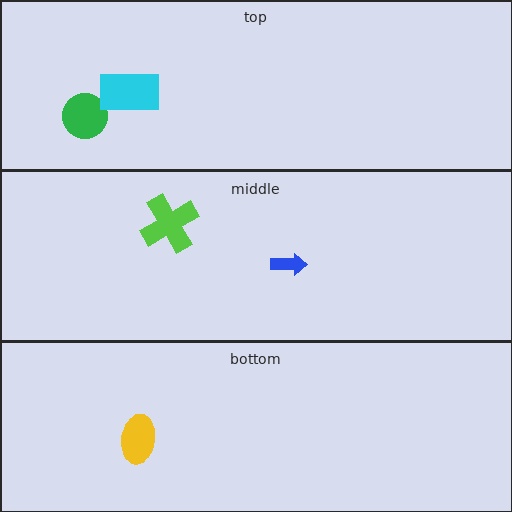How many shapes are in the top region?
2.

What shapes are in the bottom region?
The yellow ellipse.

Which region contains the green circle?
The top region.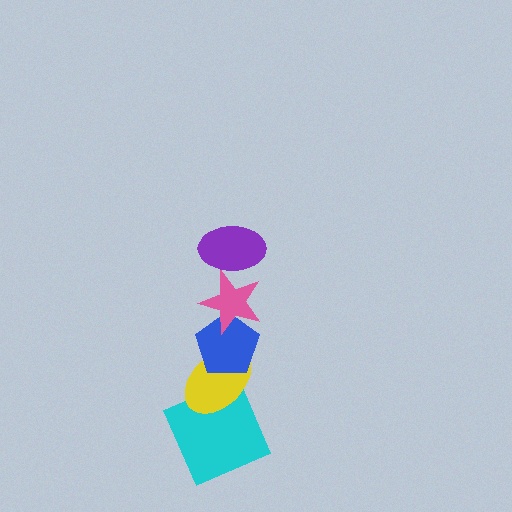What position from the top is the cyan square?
The cyan square is 5th from the top.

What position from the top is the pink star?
The pink star is 2nd from the top.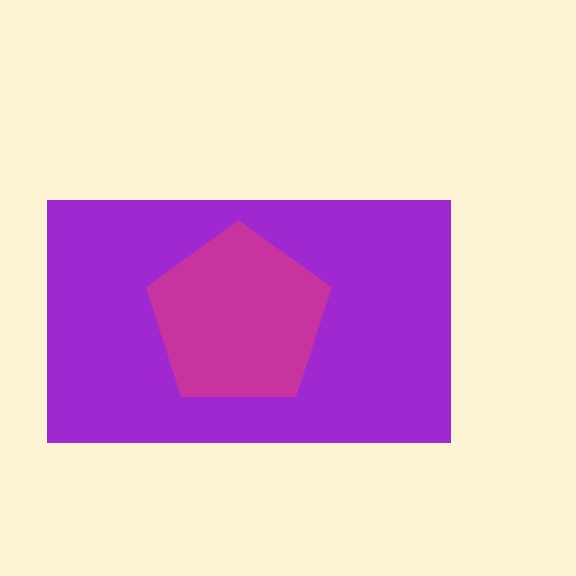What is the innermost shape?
The magenta pentagon.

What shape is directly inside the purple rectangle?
The magenta pentagon.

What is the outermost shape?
The purple rectangle.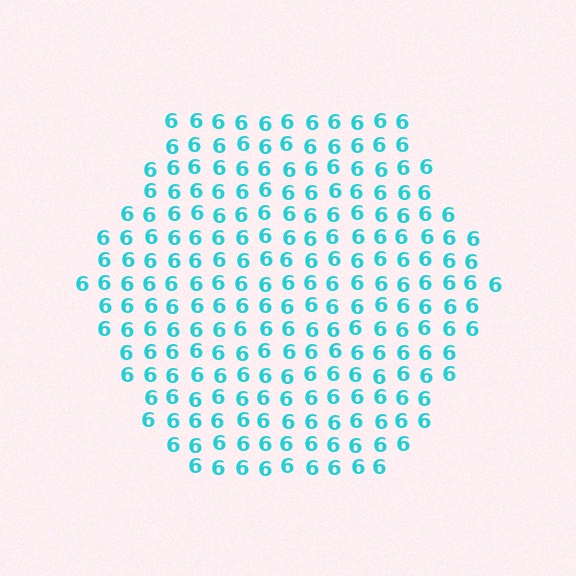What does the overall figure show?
The overall figure shows a hexagon.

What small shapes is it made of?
It is made of small digit 6's.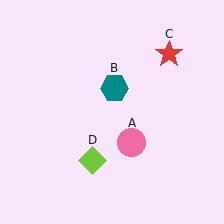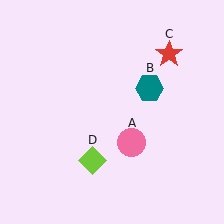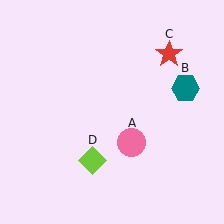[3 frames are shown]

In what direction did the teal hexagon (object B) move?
The teal hexagon (object B) moved right.